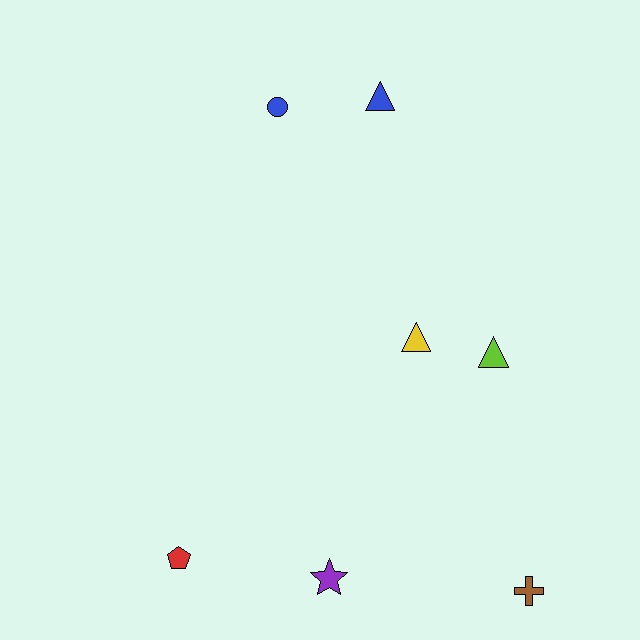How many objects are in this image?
There are 7 objects.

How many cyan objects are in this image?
There are no cyan objects.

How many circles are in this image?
There is 1 circle.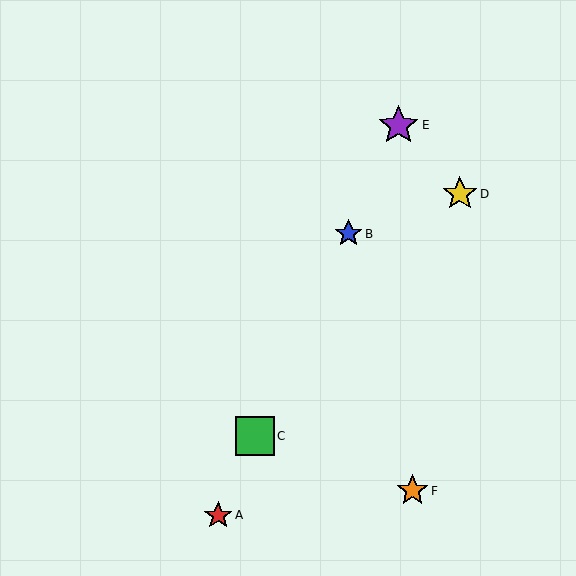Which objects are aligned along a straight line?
Objects A, B, C, E are aligned along a straight line.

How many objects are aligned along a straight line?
4 objects (A, B, C, E) are aligned along a straight line.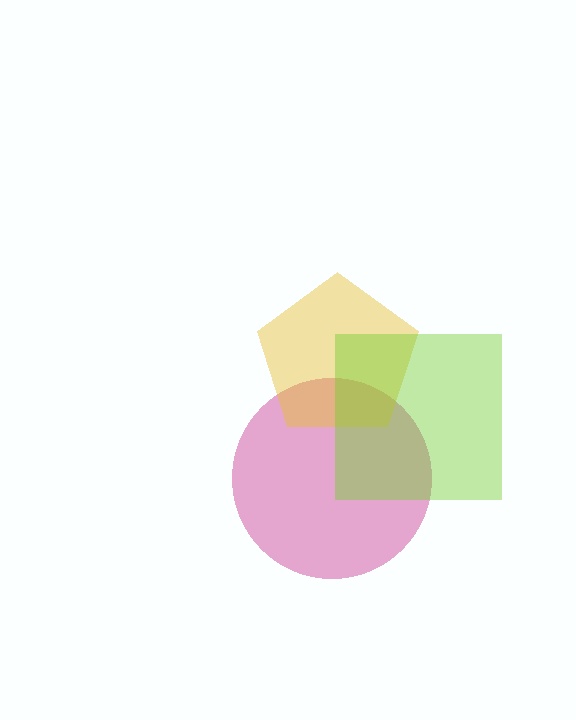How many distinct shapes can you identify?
There are 3 distinct shapes: a magenta circle, a yellow pentagon, a lime square.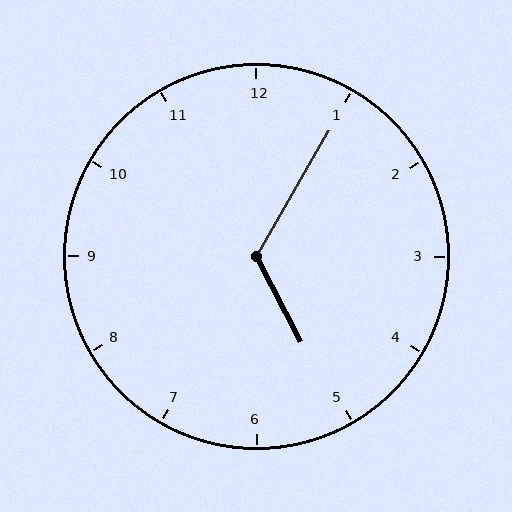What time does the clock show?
5:05.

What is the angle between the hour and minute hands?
Approximately 122 degrees.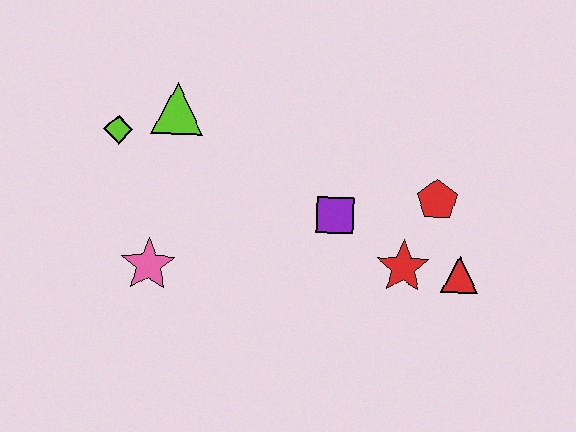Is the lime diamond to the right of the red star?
No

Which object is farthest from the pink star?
The red triangle is farthest from the pink star.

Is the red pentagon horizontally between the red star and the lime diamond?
No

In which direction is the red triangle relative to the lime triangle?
The red triangle is to the right of the lime triangle.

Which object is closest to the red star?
The red triangle is closest to the red star.